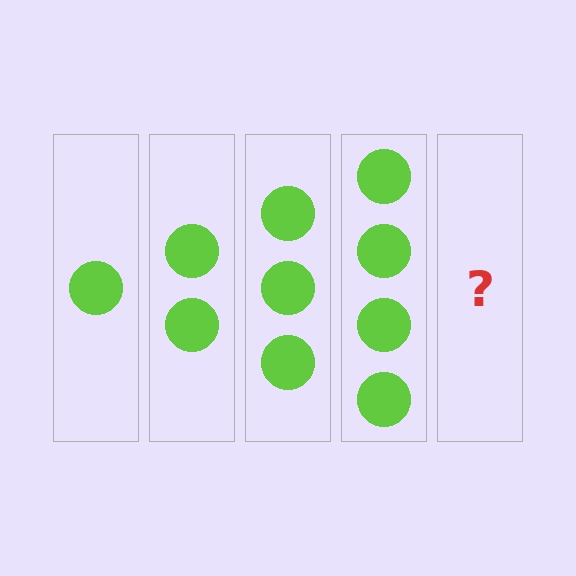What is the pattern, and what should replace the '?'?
The pattern is that each step adds one more circle. The '?' should be 5 circles.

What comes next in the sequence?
The next element should be 5 circles.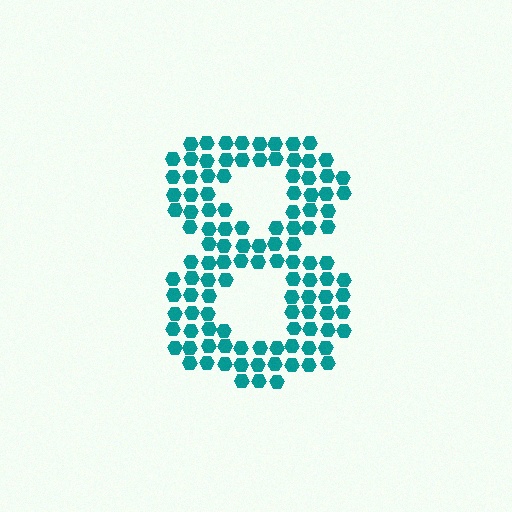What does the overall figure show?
The overall figure shows the digit 8.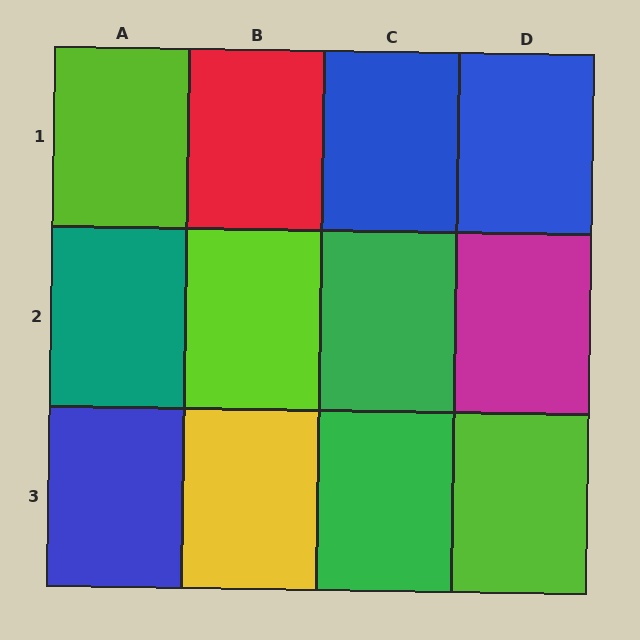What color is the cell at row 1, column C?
Blue.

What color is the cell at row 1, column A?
Lime.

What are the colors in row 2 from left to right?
Teal, lime, green, magenta.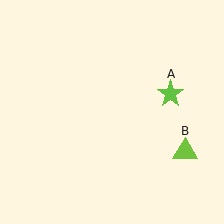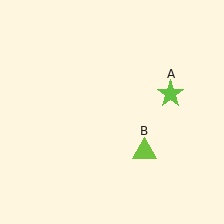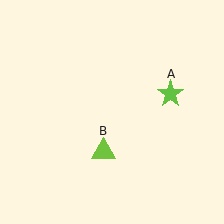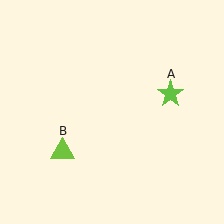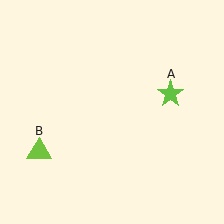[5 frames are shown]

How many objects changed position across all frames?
1 object changed position: lime triangle (object B).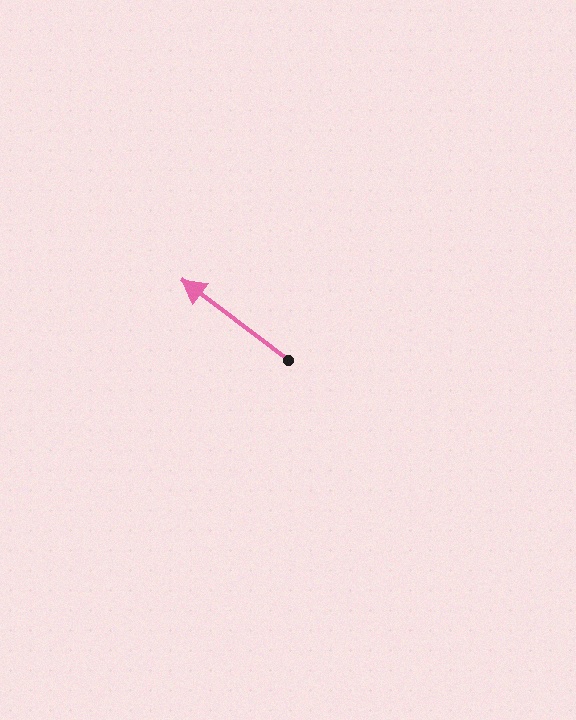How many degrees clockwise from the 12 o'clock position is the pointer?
Approximately 307 degrees.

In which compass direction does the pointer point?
Northwest.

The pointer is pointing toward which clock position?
Roughly 10 o'clock.